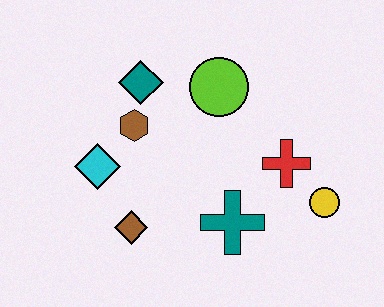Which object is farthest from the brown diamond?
The yellow circle is farthest from the brown diamond.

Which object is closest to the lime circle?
The teal diamond is closest to the lime circle.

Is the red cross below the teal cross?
No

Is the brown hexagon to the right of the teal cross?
No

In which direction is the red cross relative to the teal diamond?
The red cross is to the right of the teal diamond.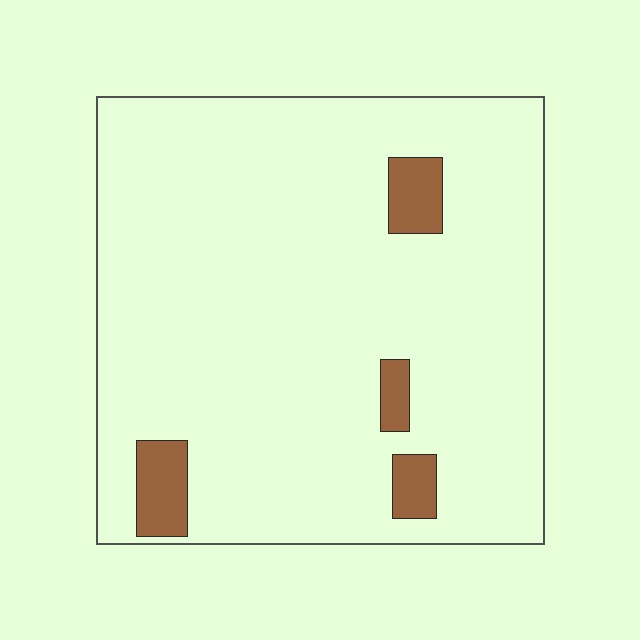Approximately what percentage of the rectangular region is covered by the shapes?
Approximately 5%.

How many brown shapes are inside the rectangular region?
4.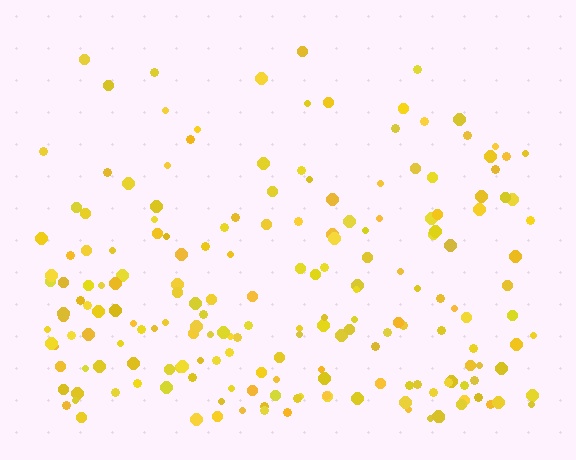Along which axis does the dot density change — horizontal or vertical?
Vertical.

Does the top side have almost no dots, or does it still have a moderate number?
Still a moderate number, just noticeably fewer than the bottom.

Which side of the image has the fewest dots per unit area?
The top.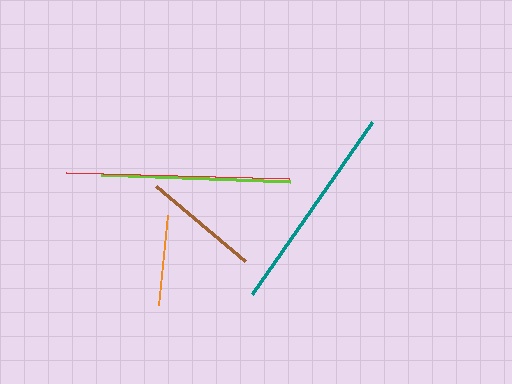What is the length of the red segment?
The red segment is approximately 224 pixels long.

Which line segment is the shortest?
The orange line is the shortest at approximately 90 pixels.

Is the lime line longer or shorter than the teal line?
The teal line is longer than the lime line.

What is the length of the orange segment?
The orange segment is approximately 90 pixels long.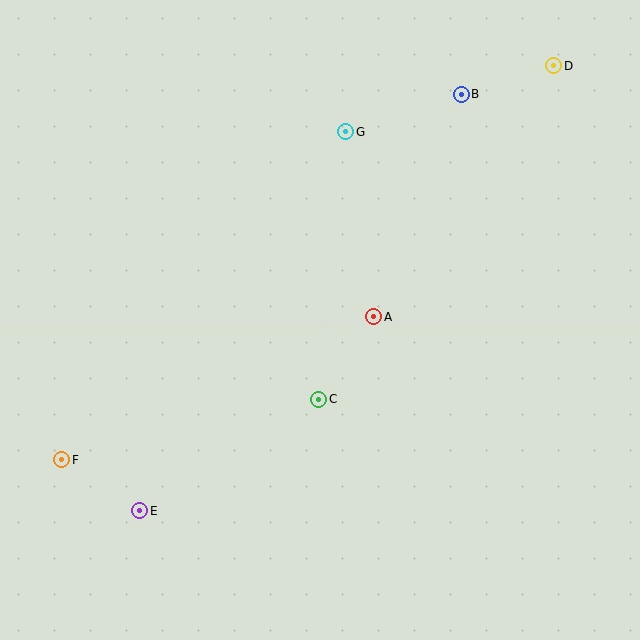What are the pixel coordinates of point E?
Point E is at (140, 511).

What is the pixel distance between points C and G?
The distance between C and G is 269 pixels.